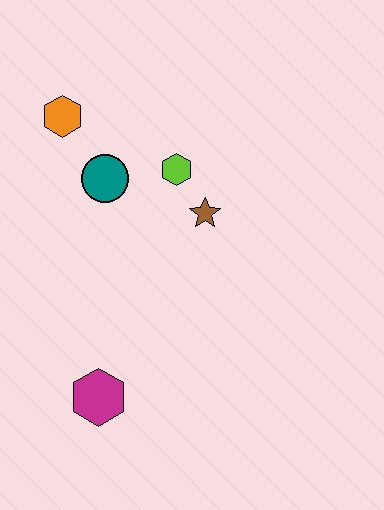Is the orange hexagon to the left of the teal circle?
Yes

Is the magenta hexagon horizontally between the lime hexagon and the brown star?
No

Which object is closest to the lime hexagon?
The brown star is closest to the lime hexagon.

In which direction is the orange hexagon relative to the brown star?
The orange hexagon is to the left of the brown star.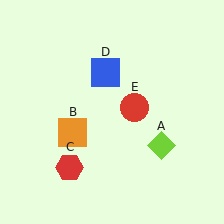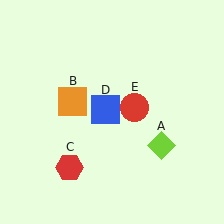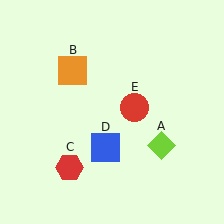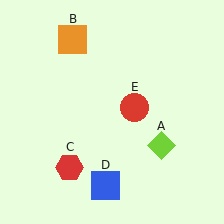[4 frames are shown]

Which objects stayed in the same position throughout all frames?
Lime diamond (object A) and red hexagon (object C) and red circle (object E) remained stationary.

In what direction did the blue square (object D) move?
The blue square (object D) moved down.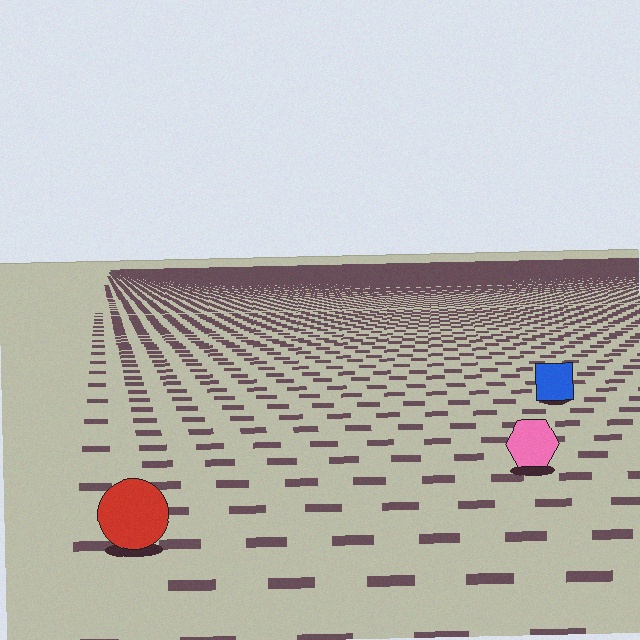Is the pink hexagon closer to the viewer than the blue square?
Yes. The pink hexagon is closer — you can tell from the texture gradient: the ground texture is coarser near it.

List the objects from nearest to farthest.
From nearest to farthest: the red circle, the pink hexagon, the blue square.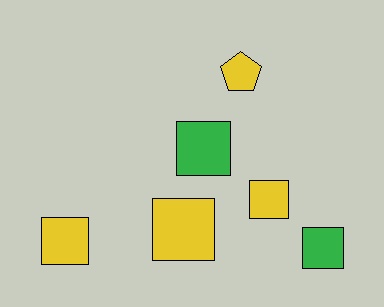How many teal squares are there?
There are no teal squares.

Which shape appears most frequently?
Square, with 5 objects.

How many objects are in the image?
There are 6 objects.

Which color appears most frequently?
Yellow, with 4 objects.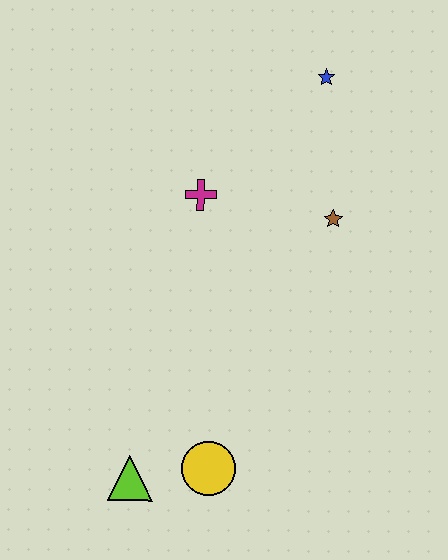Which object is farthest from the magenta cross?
The lime triangle is farthest from the magenta cross.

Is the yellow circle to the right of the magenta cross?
Yes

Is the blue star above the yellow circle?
Yes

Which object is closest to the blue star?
The brown star is closest to the blue star.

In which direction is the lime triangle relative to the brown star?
The lime triangle is below the brown star.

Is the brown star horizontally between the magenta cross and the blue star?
No